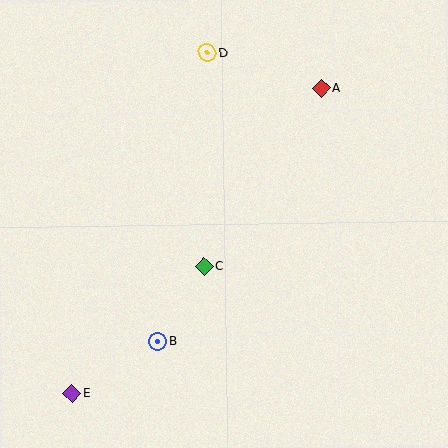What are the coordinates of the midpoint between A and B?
The midpoint between A and B is at (239, 215).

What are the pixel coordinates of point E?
Point E is at (72, 394).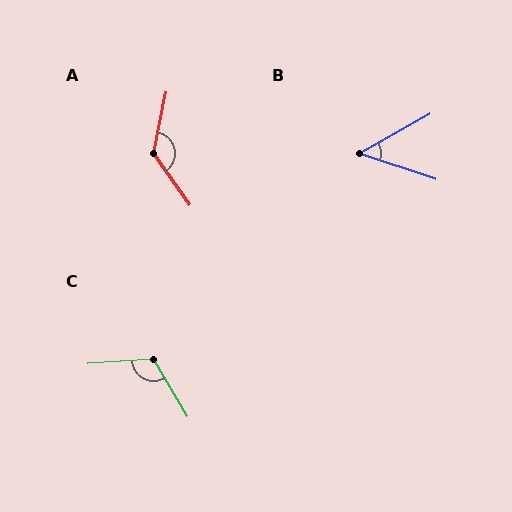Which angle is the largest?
A, at approximately 133 degrees.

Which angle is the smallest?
B, at approximately 48 degrees.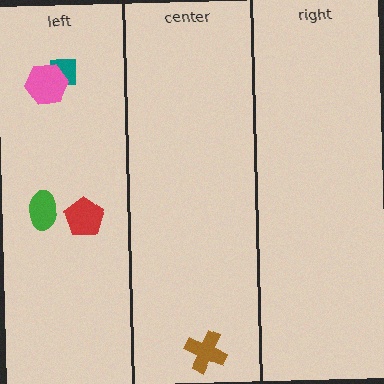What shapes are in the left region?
The red pentagon, the teal square, the pink hexagon, the green ellipse.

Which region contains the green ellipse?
The left region.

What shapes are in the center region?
The brown cross.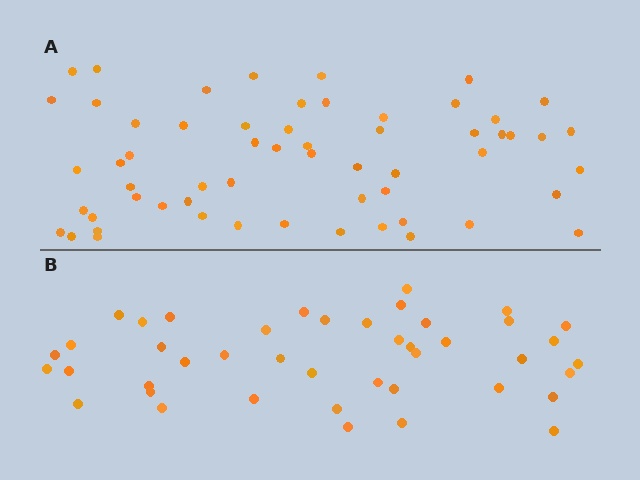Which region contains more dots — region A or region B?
Region A (the top region) has more dots.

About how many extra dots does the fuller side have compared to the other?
Region A has approximately 15 more dots than region B.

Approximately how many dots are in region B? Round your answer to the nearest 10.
About 40 dots. (The exact count is 43, which rounds to 40.)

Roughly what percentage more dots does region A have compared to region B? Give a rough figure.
About 35% more.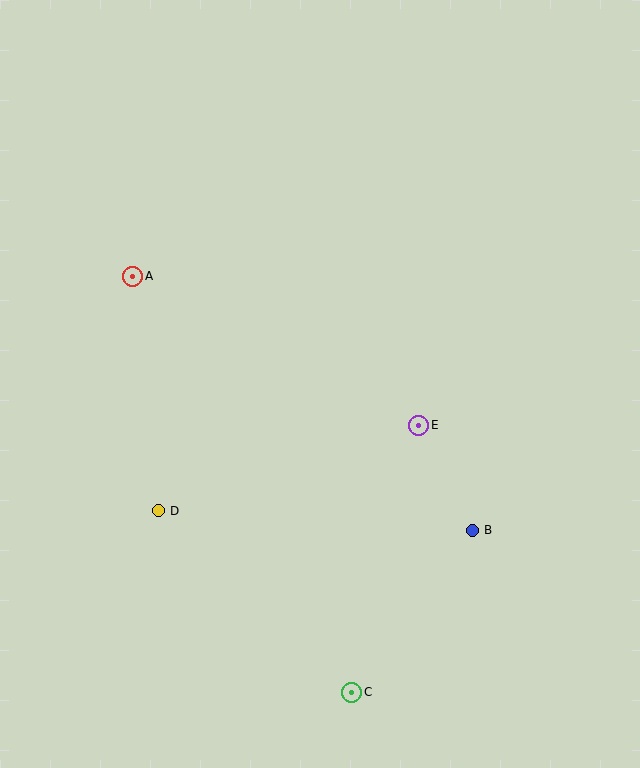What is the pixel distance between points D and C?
The distance between D and C is 265 pixels.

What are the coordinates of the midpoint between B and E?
The midpoint between B and E is at (445, 478).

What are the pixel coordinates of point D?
Point D is at (158, 511).